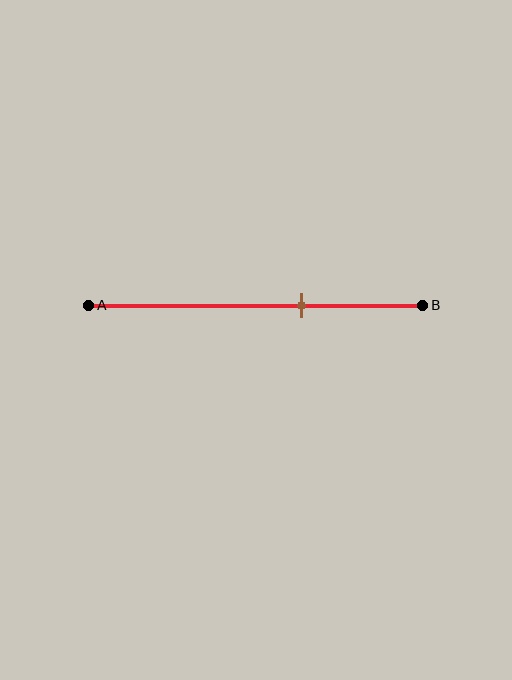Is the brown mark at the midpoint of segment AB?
No, the mark is at about 65% from A, not at the 50% midpoint.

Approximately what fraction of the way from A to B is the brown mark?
The brown mark is approximately 65% of the way from A to B.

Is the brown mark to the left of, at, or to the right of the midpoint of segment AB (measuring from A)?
The brown mark is to the right of the midpoint of segment AB.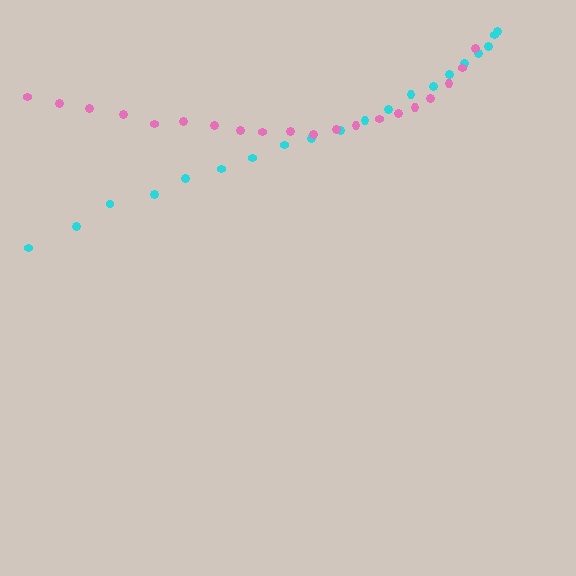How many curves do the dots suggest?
There are 2 distinct paths.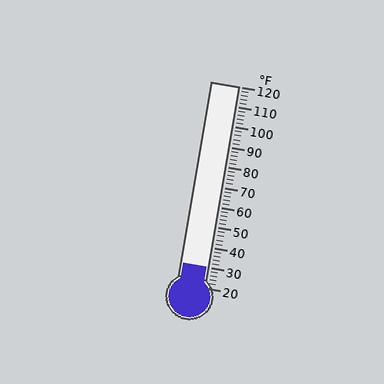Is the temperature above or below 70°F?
The temperature is below 70°F.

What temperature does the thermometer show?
The thermometer shows approximately 30°F.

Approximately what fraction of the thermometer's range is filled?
The thermometer is filled to approximately 10% of its range.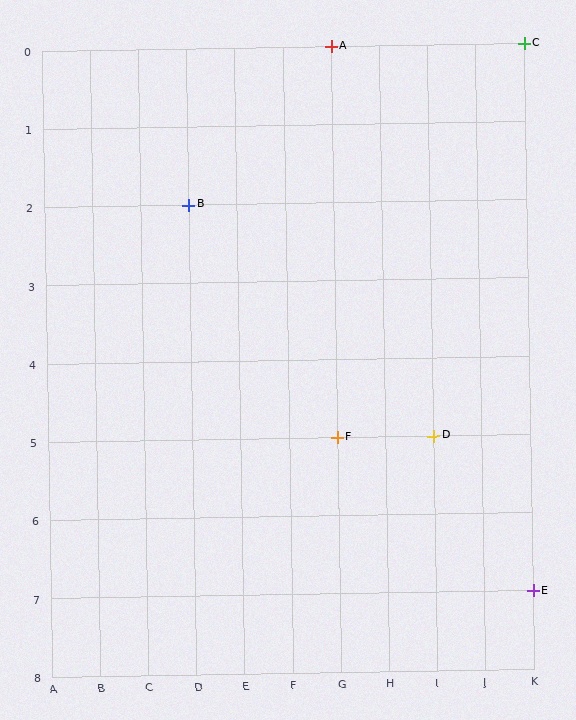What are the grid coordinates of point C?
Point C is at grid coordinates (K, 0).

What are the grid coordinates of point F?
Point F is at grid coordinates (G, 5).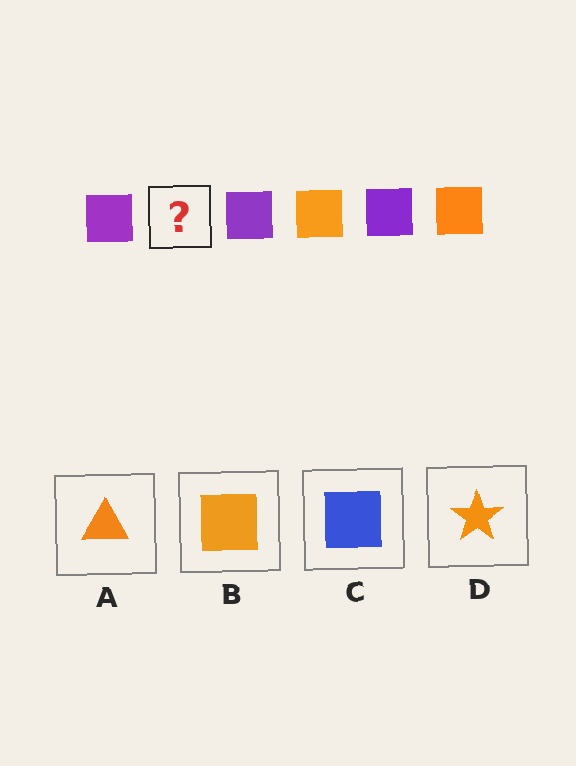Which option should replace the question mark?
Option B.